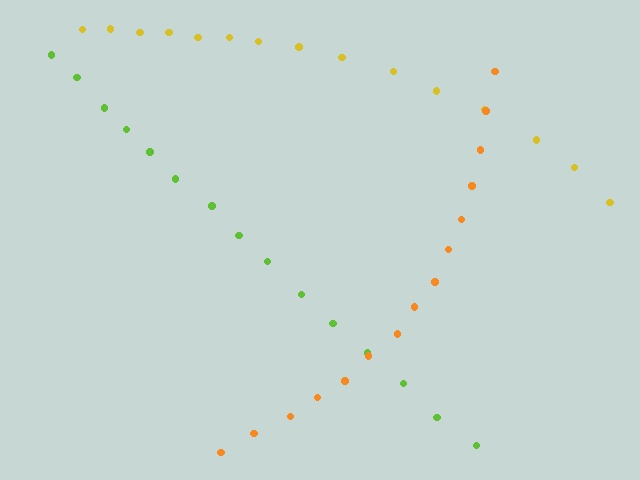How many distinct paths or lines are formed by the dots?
There are 3 distinct paths.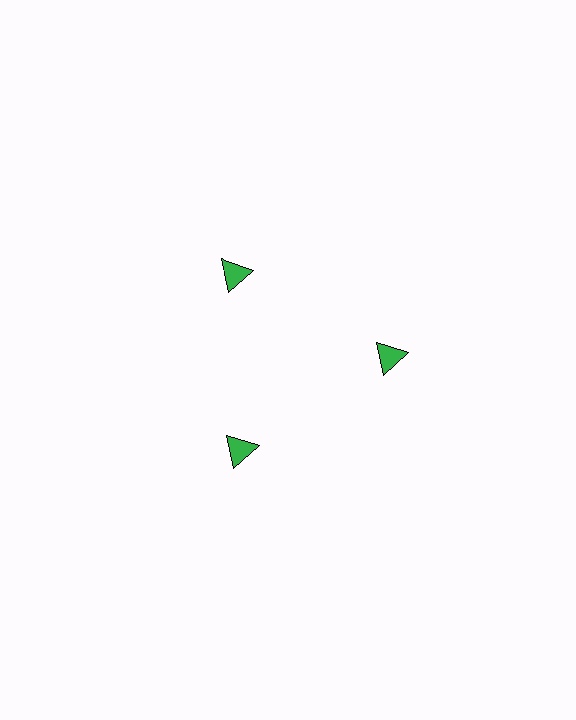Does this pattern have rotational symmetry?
Yes, this pattern has 3-fold rotational symmetry. It looks the same after rotating 120 degrees around the center.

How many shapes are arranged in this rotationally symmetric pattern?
There are 3 shapes, arranged in 3 groups of 1.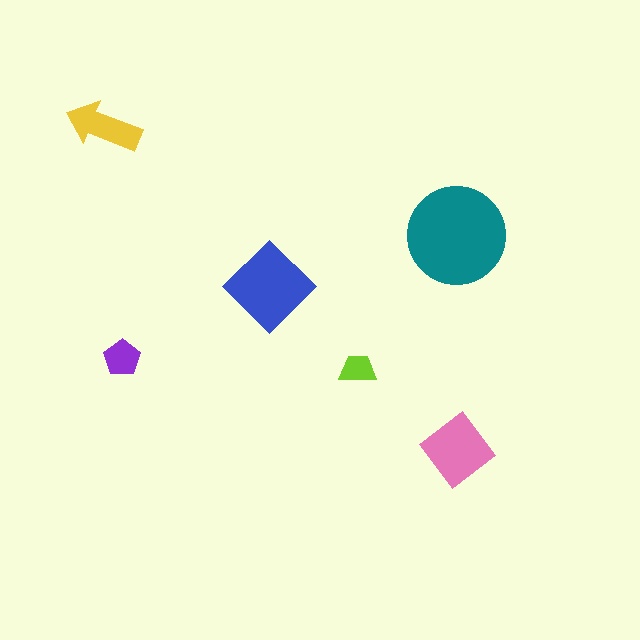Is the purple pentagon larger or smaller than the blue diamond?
Smaller.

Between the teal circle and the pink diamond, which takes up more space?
The teal circle.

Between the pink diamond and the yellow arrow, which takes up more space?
The pink diamond.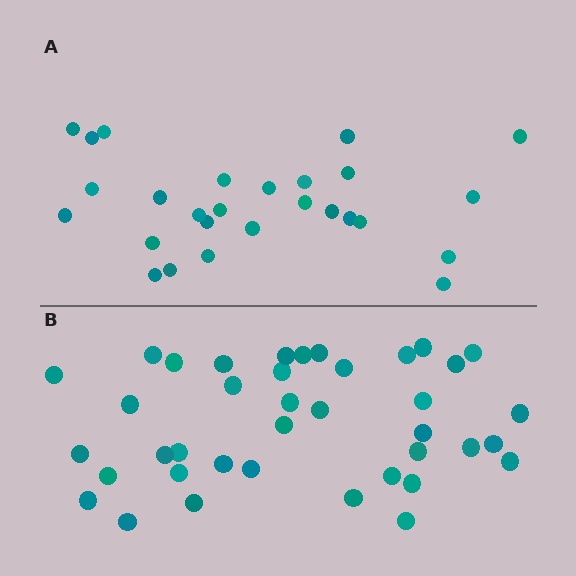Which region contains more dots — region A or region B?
Region B (the bottom region) has more dots.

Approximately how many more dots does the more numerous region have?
Region B has roughly 12 or so more dots than region A.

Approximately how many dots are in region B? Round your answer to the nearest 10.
About 40 dots. (The exact count is 39, which rounds to 40.)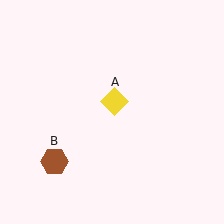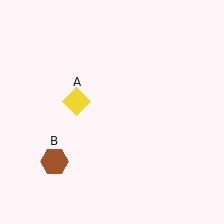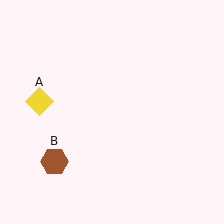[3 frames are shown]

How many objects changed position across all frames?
1 object changed position: yellow diamond (object A).